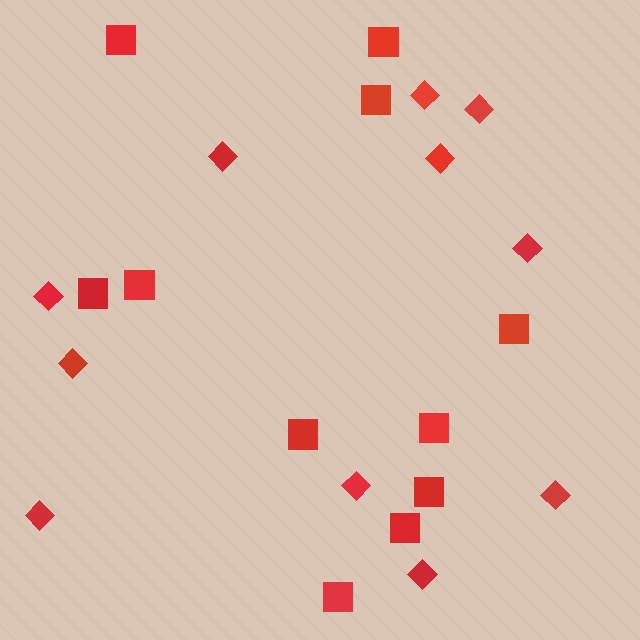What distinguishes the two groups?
There are 2 groups: one group of diamonds (11) and one group of squares (11).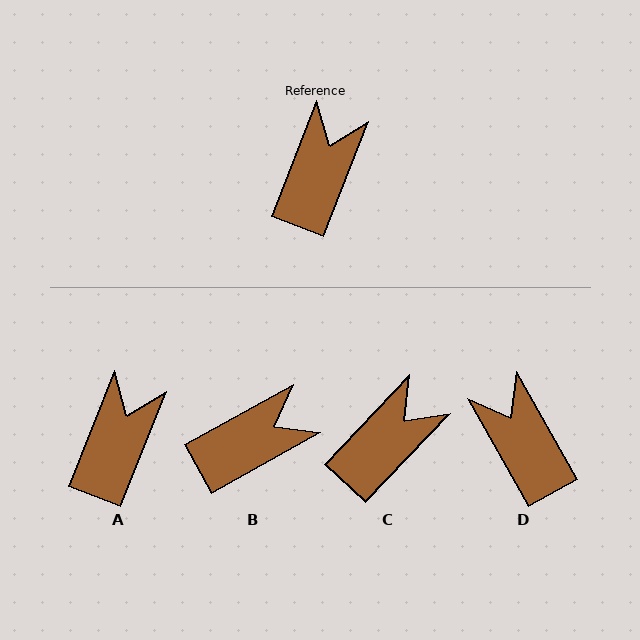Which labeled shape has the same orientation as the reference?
A.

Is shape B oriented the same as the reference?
No, it is off by about 39 degrees.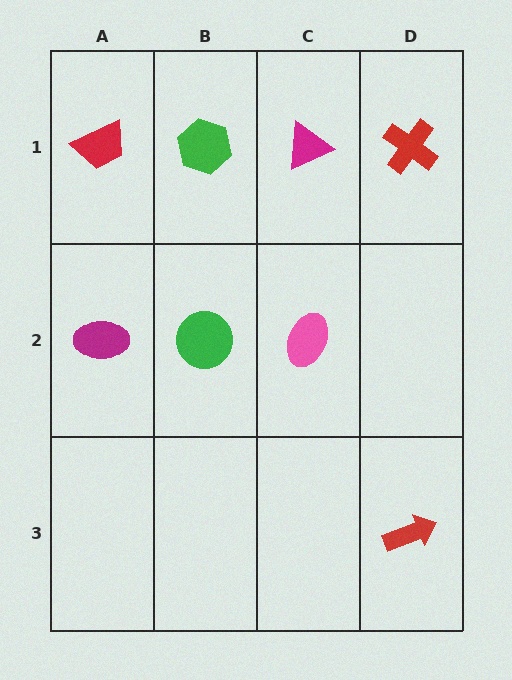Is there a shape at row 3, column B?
No, that cell is empty.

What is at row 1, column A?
A red trapezoid.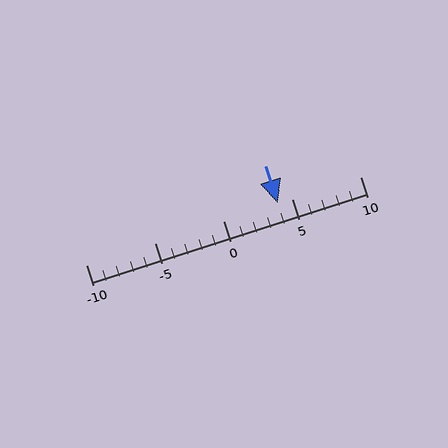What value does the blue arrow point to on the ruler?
The blue arrow points to approximately 4.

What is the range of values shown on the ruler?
The ruler shows values from -10 to 10.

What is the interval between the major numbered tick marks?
The major tick marks are spaced 5 units apart.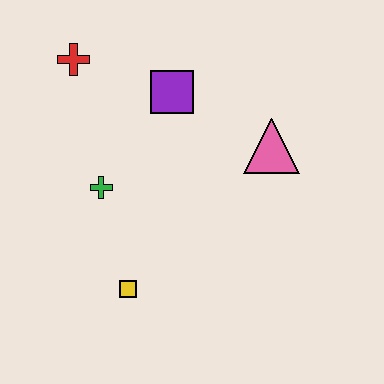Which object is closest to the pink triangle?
The purple square is closest to the pink triangle.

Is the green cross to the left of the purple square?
Yes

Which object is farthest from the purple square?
The yellow square is farthest from the purple square.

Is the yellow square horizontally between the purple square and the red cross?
Yes